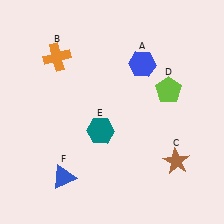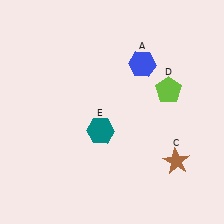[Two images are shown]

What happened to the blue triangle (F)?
The blue triangle (F) was removed in Image 2. It was in the bottom-left area of Image 1.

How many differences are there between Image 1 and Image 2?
There are 2 differences between the two images.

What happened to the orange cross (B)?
The orange cross (B) was removed in Image 2. It was in the top-left area of Image 1.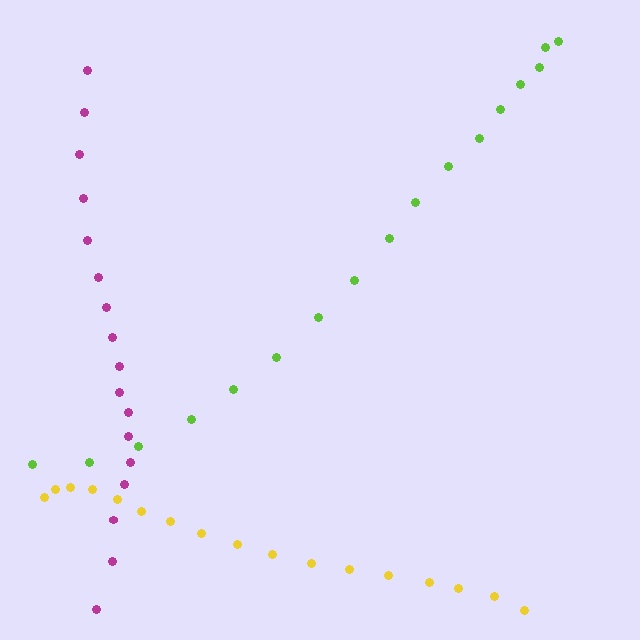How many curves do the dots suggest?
There are 3 distinct paths.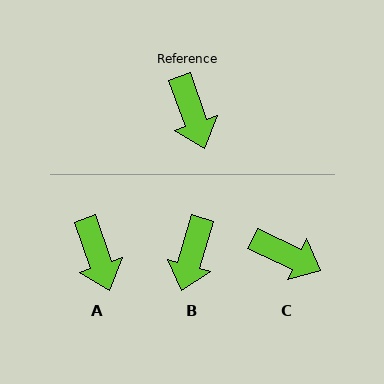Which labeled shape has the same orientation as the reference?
A.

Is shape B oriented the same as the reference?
No, it is off by about 36 degrees.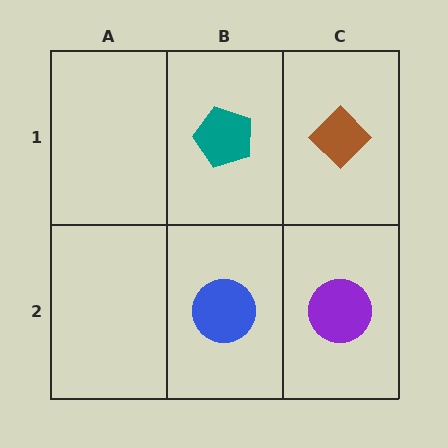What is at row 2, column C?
A purple circle.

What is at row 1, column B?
A teal pentagon.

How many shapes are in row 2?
2 shapes.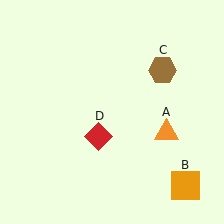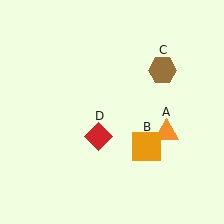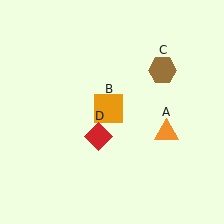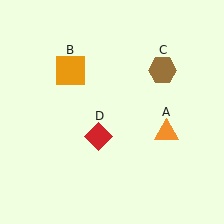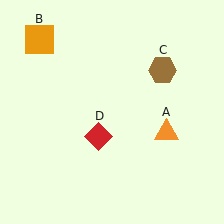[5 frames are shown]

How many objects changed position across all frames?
1 object changed position: orange square (object B).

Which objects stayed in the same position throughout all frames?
Orange triangle (object A) and brown hexagon (object C) and red diamond (object D) remained stationary.